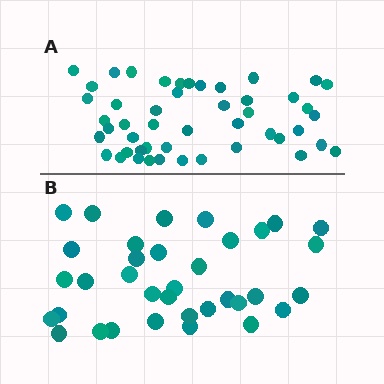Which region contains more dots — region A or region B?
Region A (the top region) has more dots.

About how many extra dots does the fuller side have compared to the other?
Region A has approximately 15 more dots than region B.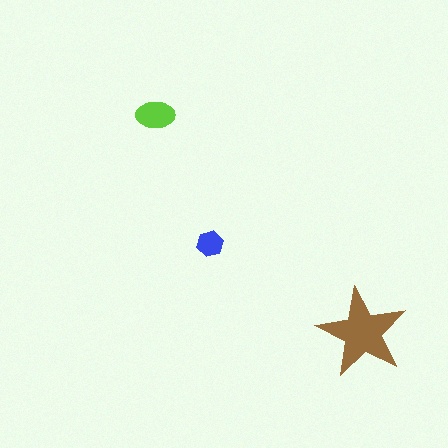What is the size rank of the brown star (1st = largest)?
1st.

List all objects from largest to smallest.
The brown star, the lime ellipse, the blue hexagon.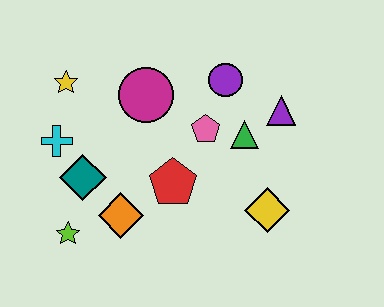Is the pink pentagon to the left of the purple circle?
Yes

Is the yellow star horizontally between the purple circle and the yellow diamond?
No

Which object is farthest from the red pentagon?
The yellow star is farthest from the red pentagon.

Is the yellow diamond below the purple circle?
Yes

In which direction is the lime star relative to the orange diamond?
The lime star is to the left of the orange diamond.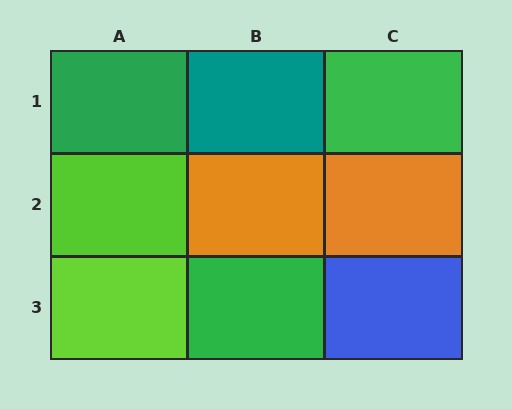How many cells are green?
3 cells are green.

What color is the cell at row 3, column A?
Lime.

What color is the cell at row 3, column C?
Blue.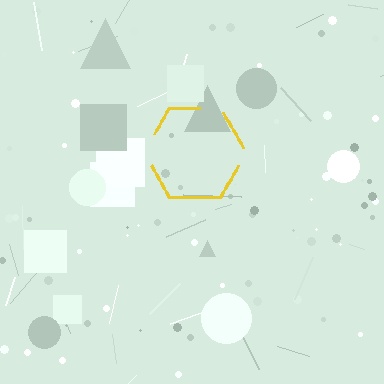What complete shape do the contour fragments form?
The contour fragments form a hexagon.